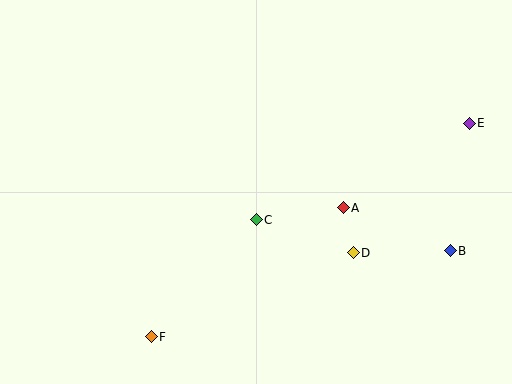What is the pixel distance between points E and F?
The distance between E and F is 383 pixels.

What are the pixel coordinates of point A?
Point A is at (343, 208).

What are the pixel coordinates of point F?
Point F is at (151, 337).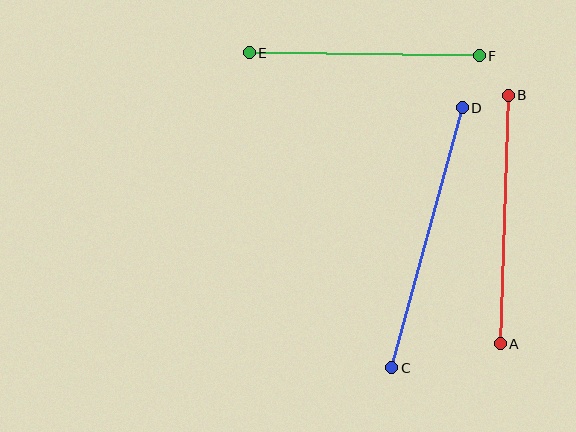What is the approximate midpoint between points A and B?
The midpoint is at approximately (504, 219) pixels.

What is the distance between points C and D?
The distance is approximately 270 pixels.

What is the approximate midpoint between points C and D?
The midpoint is at approximately (427, 238) pixels.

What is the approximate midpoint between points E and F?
The midpoint is at approximately (364, 54) pixels.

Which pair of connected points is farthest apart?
Points C and D are farthest apart.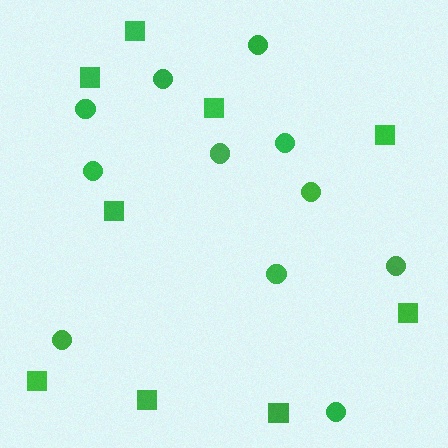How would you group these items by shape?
There are 2 groups: one group of circles (11) and one group of squares (9).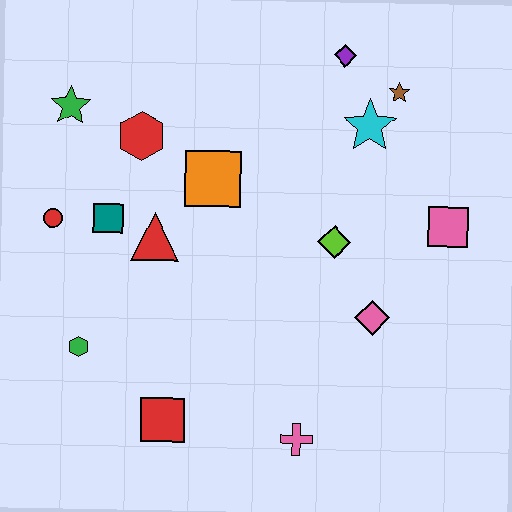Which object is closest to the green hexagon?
The red square is closest to the green hexagon.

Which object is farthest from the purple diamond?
The red square is farthest from the purple diamond.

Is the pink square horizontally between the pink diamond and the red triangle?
No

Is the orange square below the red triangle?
No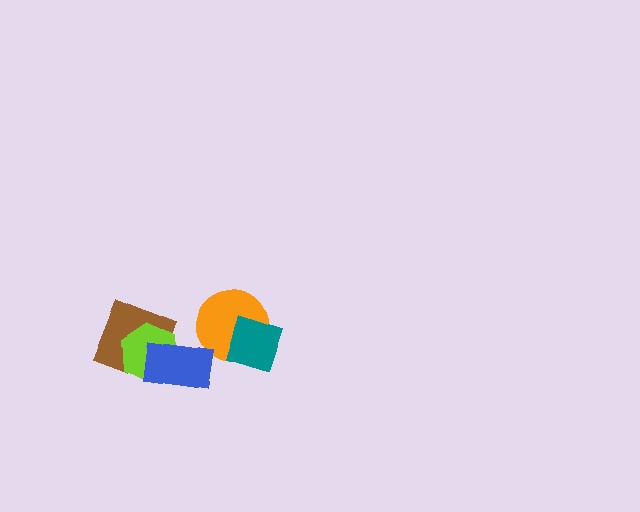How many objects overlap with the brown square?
2 objects overlap with the brown square.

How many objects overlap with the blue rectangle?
2 objects overlap with the blue rectangle.